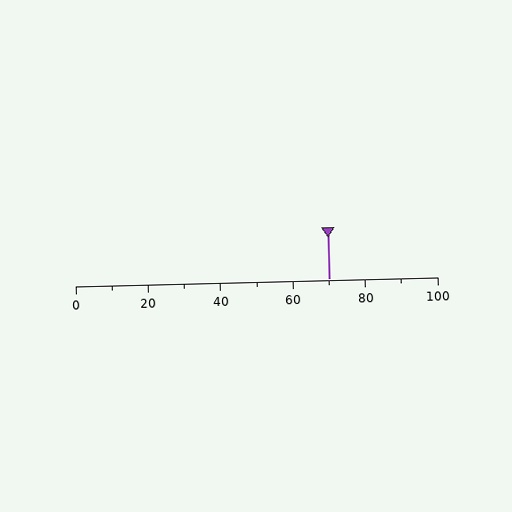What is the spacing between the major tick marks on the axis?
The major ticks are spaced 20 apart.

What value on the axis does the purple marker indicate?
The marker indicates approximately 70.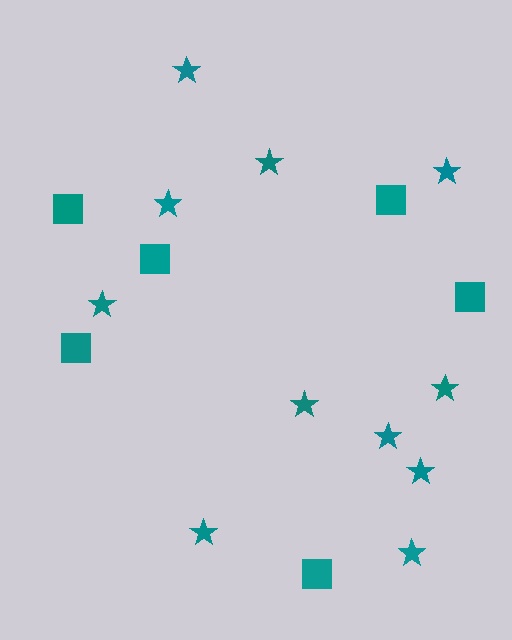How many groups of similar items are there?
There are 2 groups: one group of squares (6) and one group of stars (11).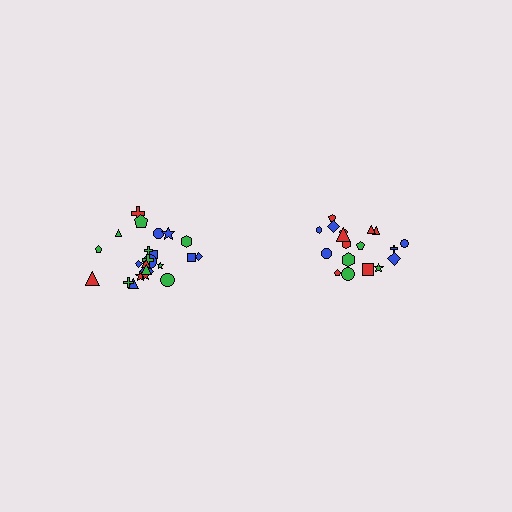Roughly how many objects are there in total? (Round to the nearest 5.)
Roughly 45 objects in total.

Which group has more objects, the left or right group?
The left group.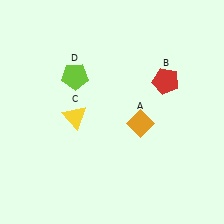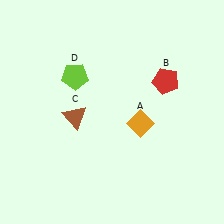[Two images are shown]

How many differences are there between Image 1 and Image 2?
There is 1 difference between the two images.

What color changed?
The triangle (C) changed from yellow in Image 1 to brown in Image 2.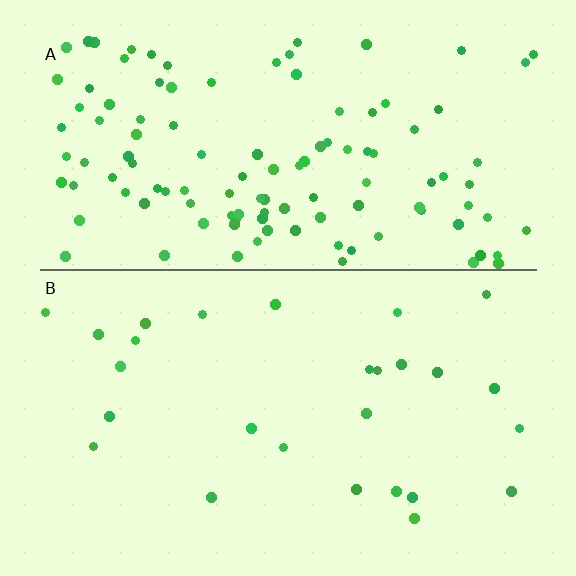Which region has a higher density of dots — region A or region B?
A (the top).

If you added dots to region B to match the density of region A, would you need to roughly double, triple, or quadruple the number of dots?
Approximately quadruple.